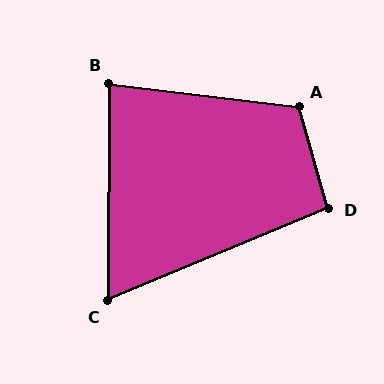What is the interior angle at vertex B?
Approximately 83 degrees (acute).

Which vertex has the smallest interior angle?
C, at approximately 67 degrees.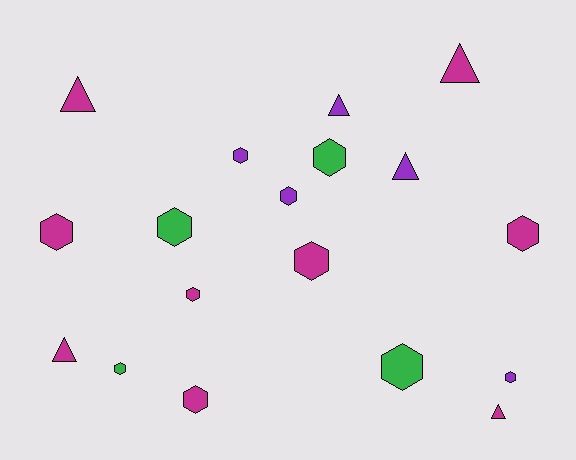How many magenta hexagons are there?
There are 5 magenta hexagons.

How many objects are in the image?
There are 18 objects.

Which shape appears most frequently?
Hexagon, with 12 objects.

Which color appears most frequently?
Magenta, with 9 objects.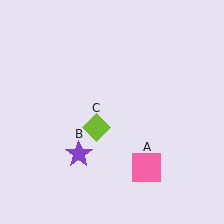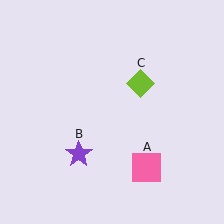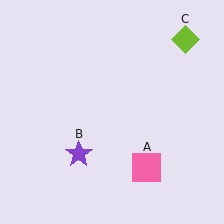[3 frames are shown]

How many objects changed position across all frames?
1 object changed position: lime diamond (object C).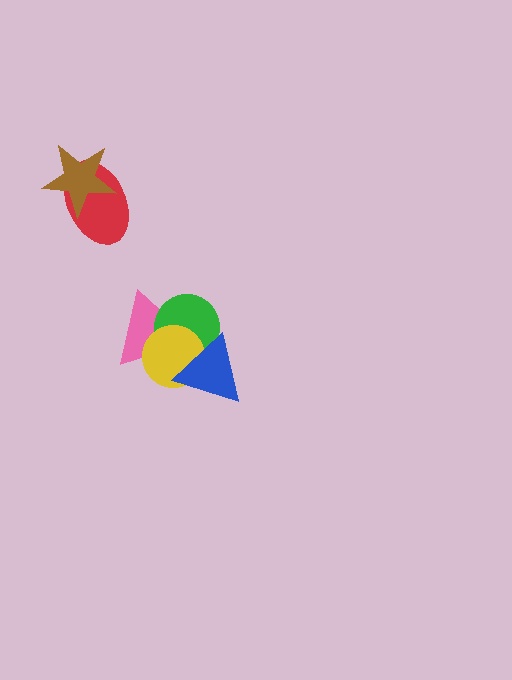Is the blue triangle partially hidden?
No, no other shape covers it.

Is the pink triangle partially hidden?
Yes, it is partially covered by another shape.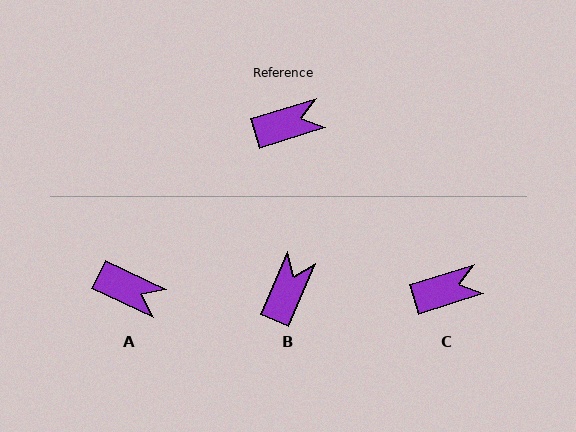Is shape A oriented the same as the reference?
No, it is off by about 43 degrees.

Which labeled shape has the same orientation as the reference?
C.